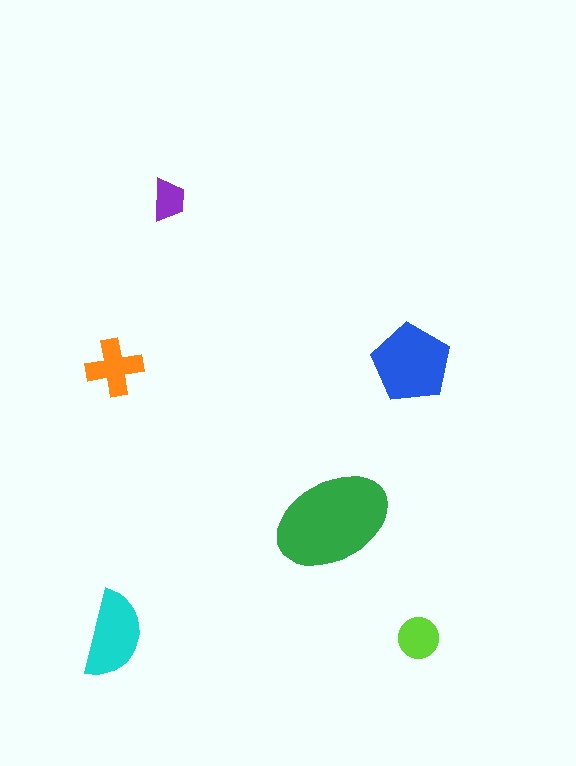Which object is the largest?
The green ellipse.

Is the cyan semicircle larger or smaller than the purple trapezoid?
Larger.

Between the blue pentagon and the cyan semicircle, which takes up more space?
The blue pentagon.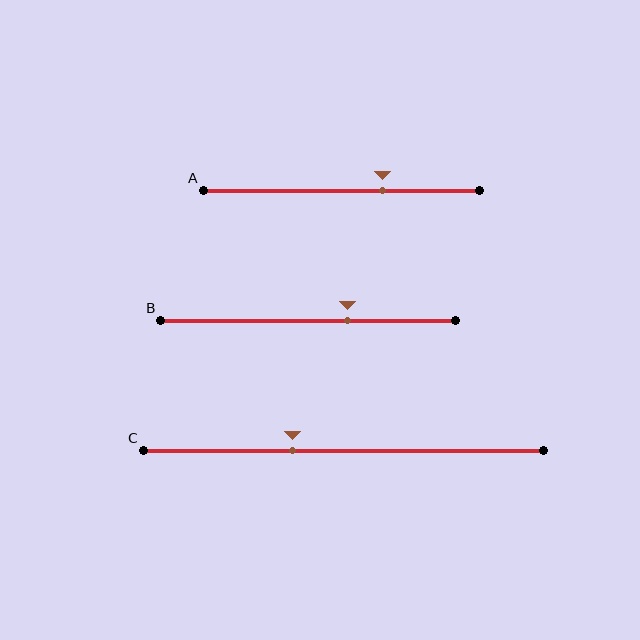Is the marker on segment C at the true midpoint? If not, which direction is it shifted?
No, the marker on segment C is shifted to the left by about 13% of the segment length.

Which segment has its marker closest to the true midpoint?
Segment C has its marker closest to the true midpoint.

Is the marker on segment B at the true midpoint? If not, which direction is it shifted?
No, the marker on segment B is shifted to the right by about 13% of the segment length.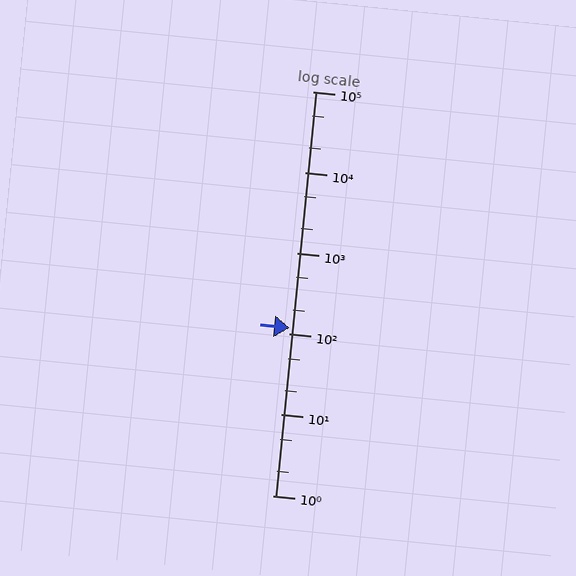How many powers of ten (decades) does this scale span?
The scale spans 5 decades, from 1 to 100000.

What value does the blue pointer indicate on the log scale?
The pointer indicates approximately 120.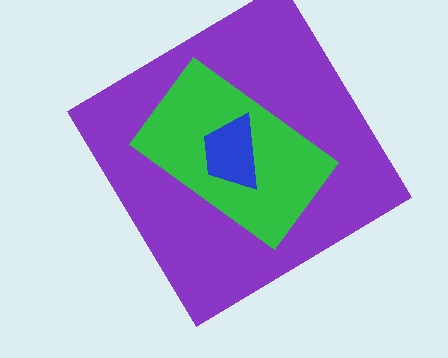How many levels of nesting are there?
3.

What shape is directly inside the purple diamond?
The green rectangle.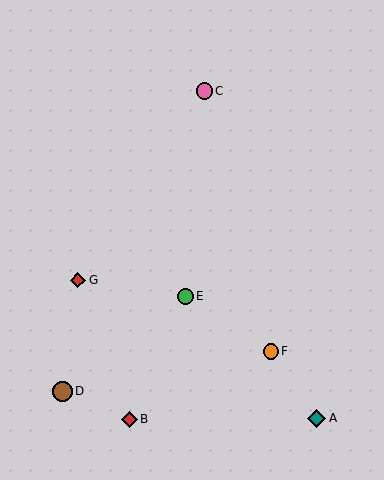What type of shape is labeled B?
Shape B is a red diamond.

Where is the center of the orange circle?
The center of the orange circle is at (271, 351).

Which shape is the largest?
The brown circle (labeled D) is the largest.